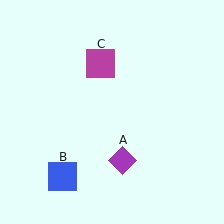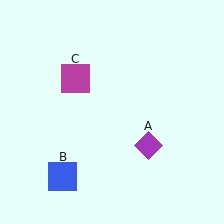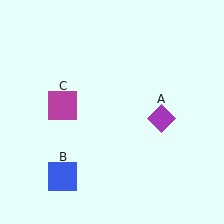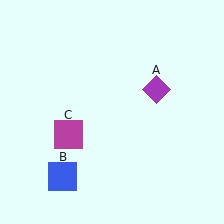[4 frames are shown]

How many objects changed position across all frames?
2 objects changed position: purple diamond (object A), magenta square (object C).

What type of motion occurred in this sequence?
The purple diamond (object A), magenta square (object C) rotated counterclockwise around the center of the scene.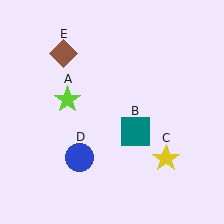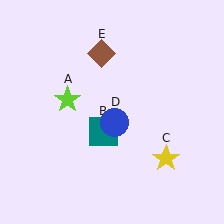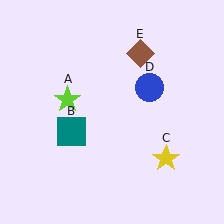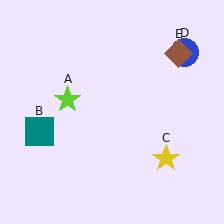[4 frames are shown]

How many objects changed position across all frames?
3 objects changed position: teal square (object B), blue circle (object D), brown diamond (object E).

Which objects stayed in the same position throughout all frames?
Lime star (object A) and yellow star (object C) remained stationary.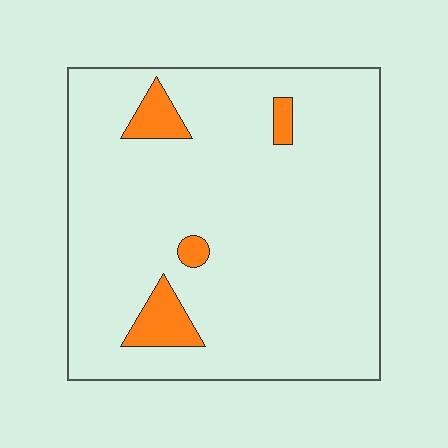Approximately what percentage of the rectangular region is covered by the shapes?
Approximately 5%.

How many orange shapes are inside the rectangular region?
4.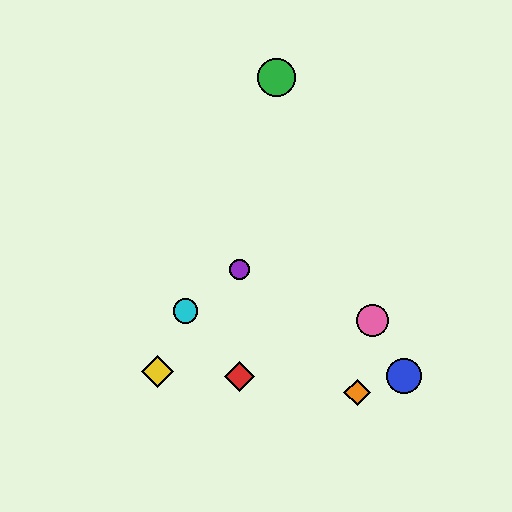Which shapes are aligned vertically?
The red diamond, the purple circle are aligned vertically.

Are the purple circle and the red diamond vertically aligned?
Yes, both are at x≈240.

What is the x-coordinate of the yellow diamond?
The yellow diamond is at x≈158.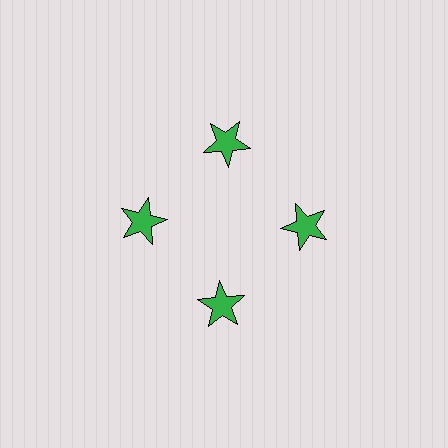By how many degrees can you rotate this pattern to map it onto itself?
The pattern maps onto itself every 90 degrees of rotation.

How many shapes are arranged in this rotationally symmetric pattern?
There are 4 shapes, arranged in 4 groups of 1.